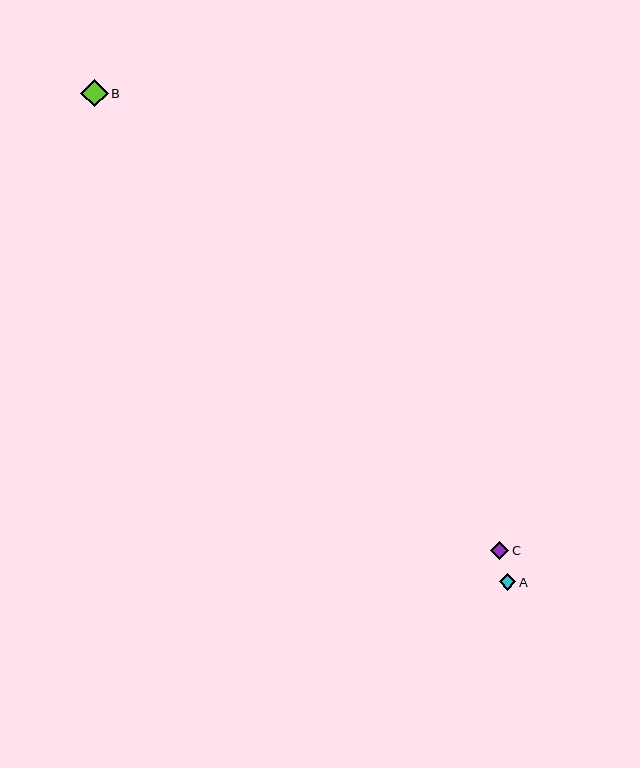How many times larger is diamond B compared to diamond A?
Diamond B is approximately 1.7 times the size of diamond A.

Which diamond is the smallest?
Diamond A is the smallest with a size of approximately 16 pixels.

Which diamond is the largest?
Diamond B is the largest with a size of approximately 27 pixels.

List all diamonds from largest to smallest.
From largest to smallest: B, C, A.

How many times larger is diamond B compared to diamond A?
Diamond B is approximately 1.7 times the size of diamond A.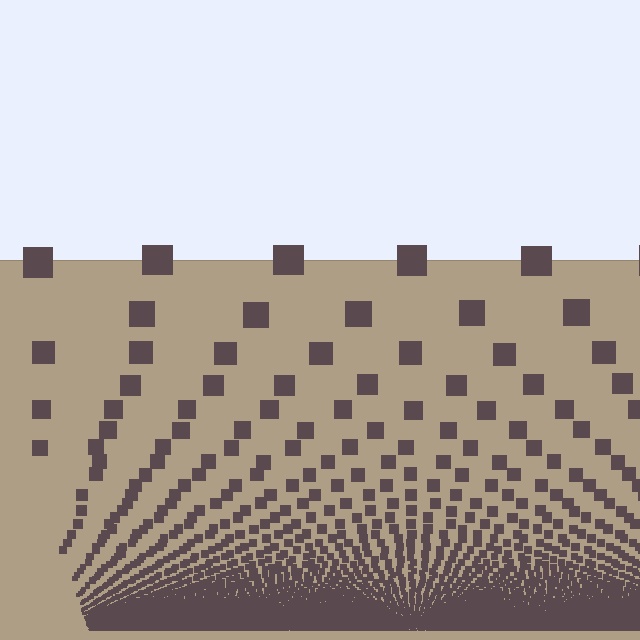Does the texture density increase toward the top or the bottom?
Density increases toward the bottom.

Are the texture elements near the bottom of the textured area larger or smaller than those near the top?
Smaller. The gradient is inverted — elements near the bottom are smaller and denser.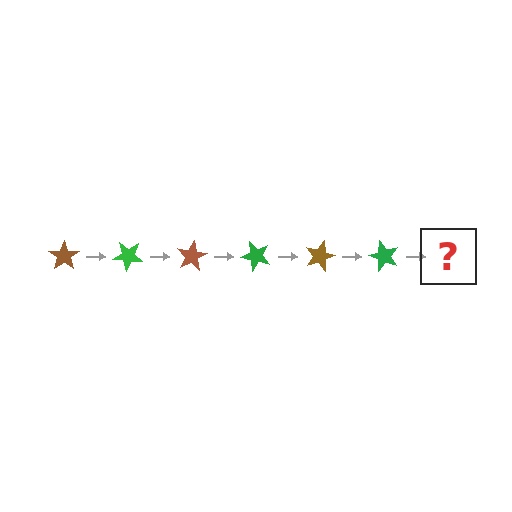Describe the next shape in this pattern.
It should be a brown star, rotated 240 degrees from the start.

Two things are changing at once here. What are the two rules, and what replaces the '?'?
The two rules are that it rotates 40 degrees each step and the color cycles through brown and green. The '?' should be a brown star, rotated 240 degrees from the start.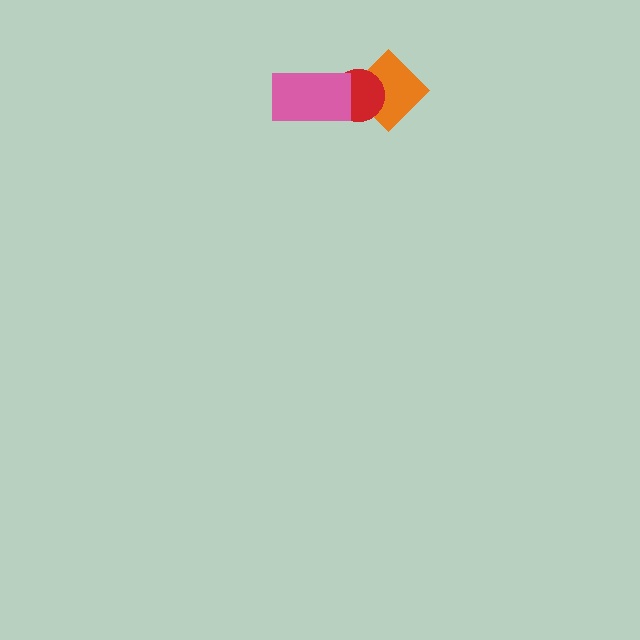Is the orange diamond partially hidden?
Yes, it is partially covered by another shape.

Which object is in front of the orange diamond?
The red circle is in front of the orange diamond.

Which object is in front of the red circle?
The pink rectangle is in front of the red circle.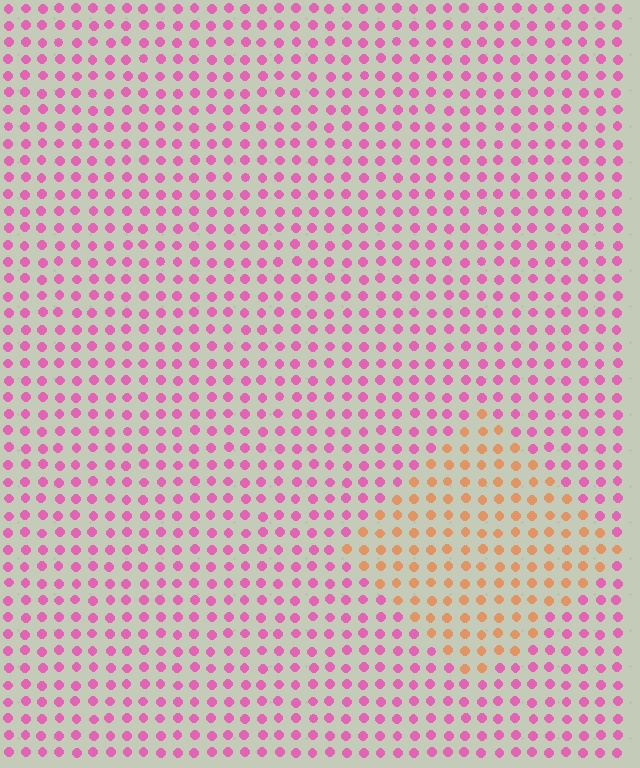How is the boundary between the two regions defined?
The boundary is defined purely by a slight shift in hue (about 62 degrees). Spacing, size, and orientation are identical on both sides.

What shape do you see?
I see a diamond.